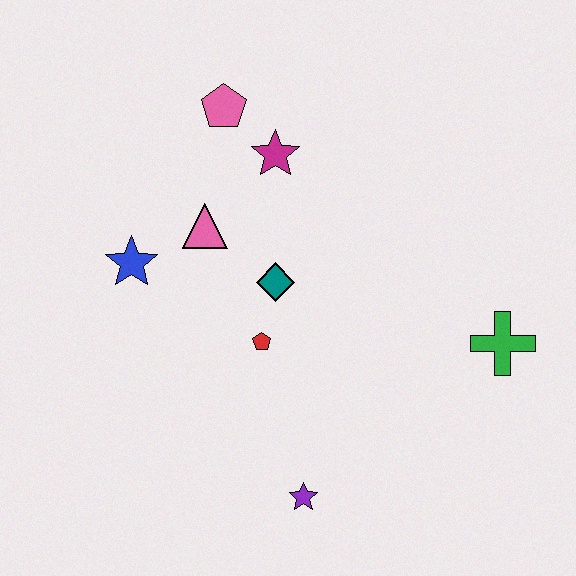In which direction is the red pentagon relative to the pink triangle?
The red pentagon is below the pink triangle.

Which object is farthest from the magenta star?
The purple star is farthest from the magenta star.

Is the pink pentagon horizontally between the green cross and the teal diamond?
No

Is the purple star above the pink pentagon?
No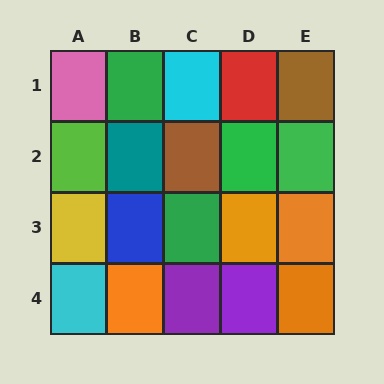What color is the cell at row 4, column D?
Purple.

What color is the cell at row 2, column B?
Teal.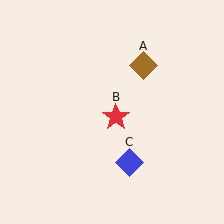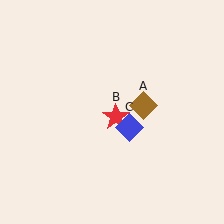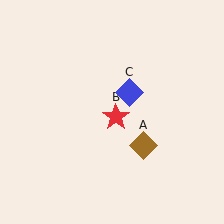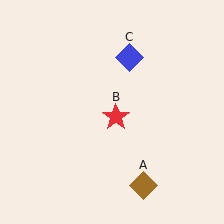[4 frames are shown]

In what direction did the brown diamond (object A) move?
The brown diamond (object A) moved down.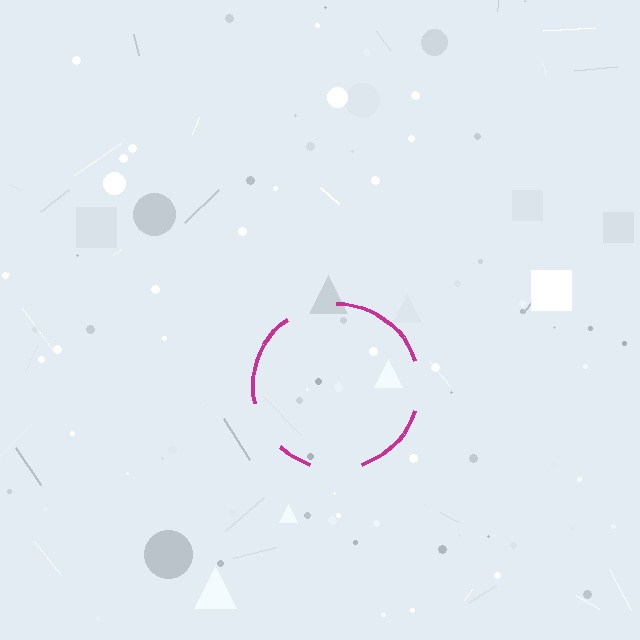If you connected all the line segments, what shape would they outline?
They would outline a circle.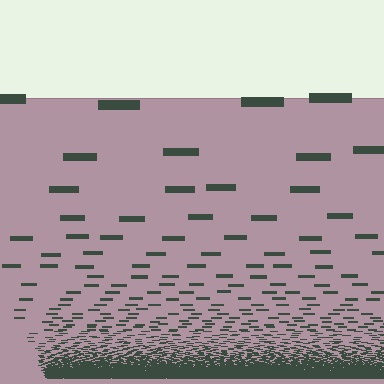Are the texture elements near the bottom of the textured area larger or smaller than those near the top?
Smaller. The gradient is inverted — elements near the bottom are smaller and denser.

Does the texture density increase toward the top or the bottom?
Density increases toward the bottom.